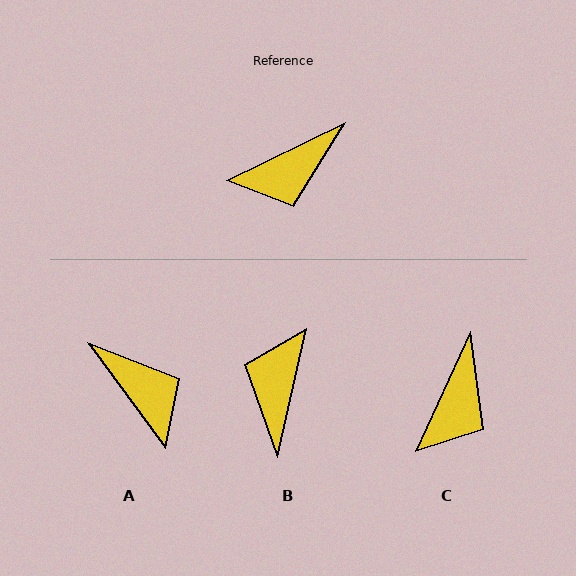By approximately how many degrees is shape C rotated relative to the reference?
Approximately 39 degrees counter-clockwise.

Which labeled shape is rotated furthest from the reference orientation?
B, about 129 degrees away.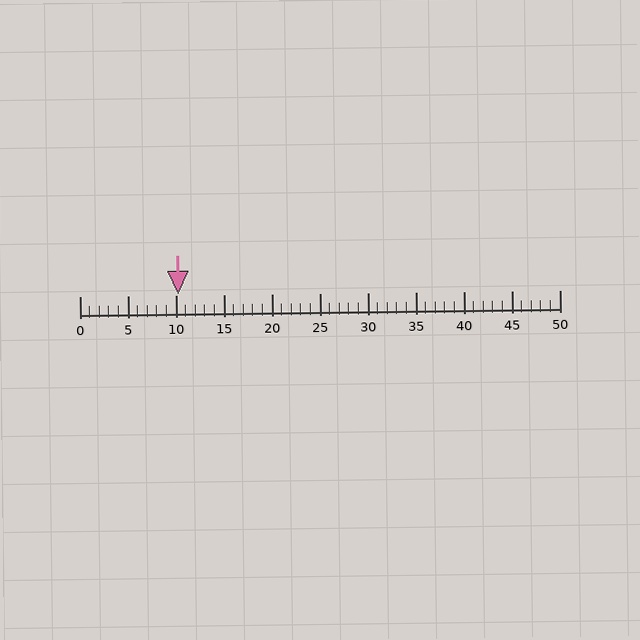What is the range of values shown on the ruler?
The ruler shows values from 0 to 50.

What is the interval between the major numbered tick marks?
The major tick marks are spaced 5 units apart.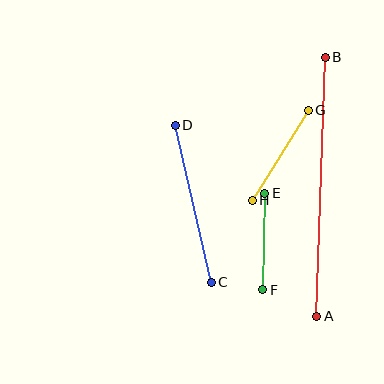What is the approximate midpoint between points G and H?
The midpoint is at approximately (280, 155) pixels.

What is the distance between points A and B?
The distance is approximately 259 pixels.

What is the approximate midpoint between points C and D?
The midpoint is at approximately (193, 204) pixels.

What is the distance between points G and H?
The distance is approximately 106 pixels.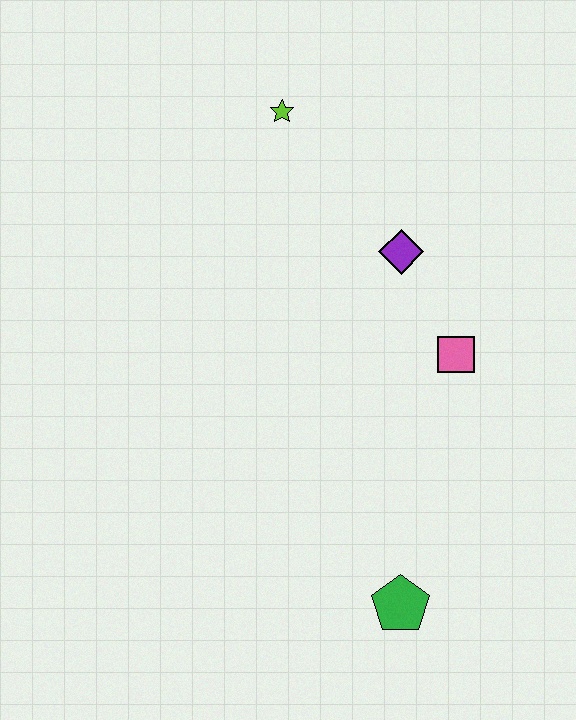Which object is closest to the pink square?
The purple diamond is closest to the pink square.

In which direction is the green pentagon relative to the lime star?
The green pentagon is below the lime star.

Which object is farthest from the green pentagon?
The lime star is farthest from the green pentagon.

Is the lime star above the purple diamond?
Yes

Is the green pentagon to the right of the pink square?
No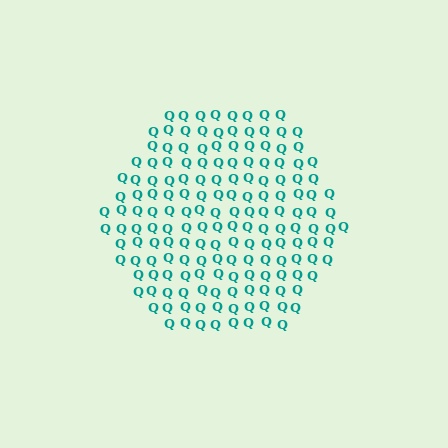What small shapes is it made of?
It is made of small letter Q's.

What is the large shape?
The large shape is a hexagon.